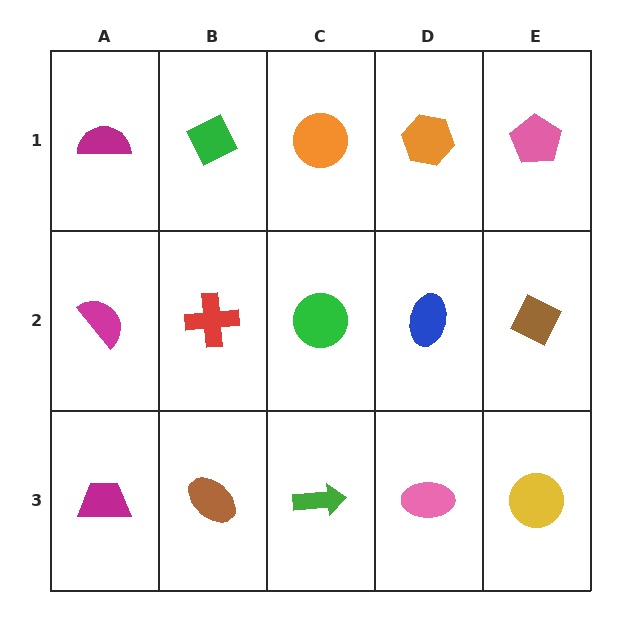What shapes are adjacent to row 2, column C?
An orange circle (row 1, column C), a green arrow (row 3, column C), a red cross (row 2, column B), a blue ellipse (row 2, column D).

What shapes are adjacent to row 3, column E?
A brown diamond (row 2, column E), a pink ellipse (row 3, column D).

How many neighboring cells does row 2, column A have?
3.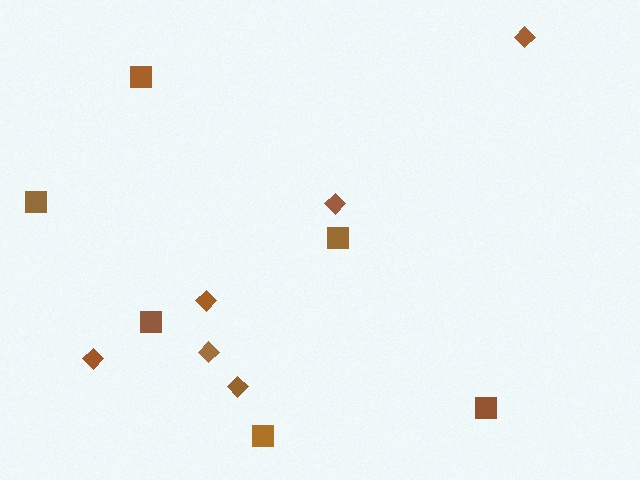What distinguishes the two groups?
There are 2 groups: one group of diamonds (6) and one group of squares (6).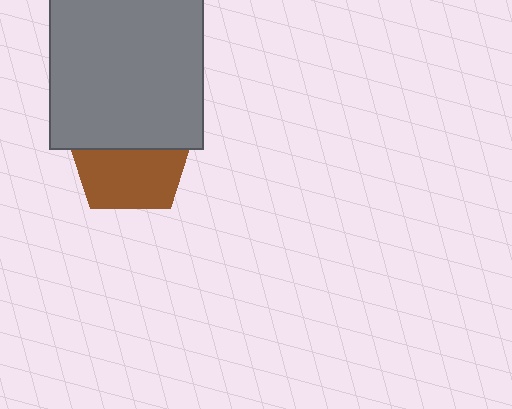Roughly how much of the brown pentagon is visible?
About half of it is visible (roughly 54%).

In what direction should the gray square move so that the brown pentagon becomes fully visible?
The gray square should move up. That is the shortest direction to clear the overlap and leave the brown pentagon fully visible.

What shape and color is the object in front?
The object in front is a gray square.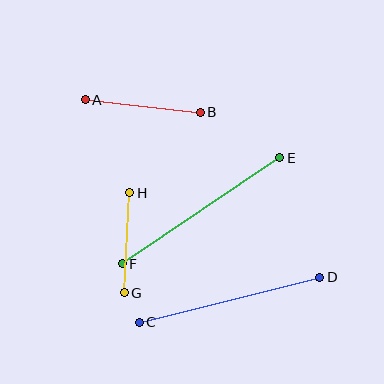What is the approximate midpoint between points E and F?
The midpoint is at approximately (201, 211) pixels.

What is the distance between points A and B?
The distance is approximately 116 pixels.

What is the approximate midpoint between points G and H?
The midpoint is at approximately (127, 243) pixels.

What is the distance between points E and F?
The distance is approximately 190 pixels.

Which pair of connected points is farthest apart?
Points E and F are farthest apart.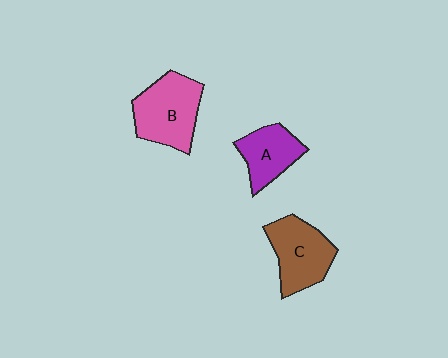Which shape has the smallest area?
Shape A (purple).